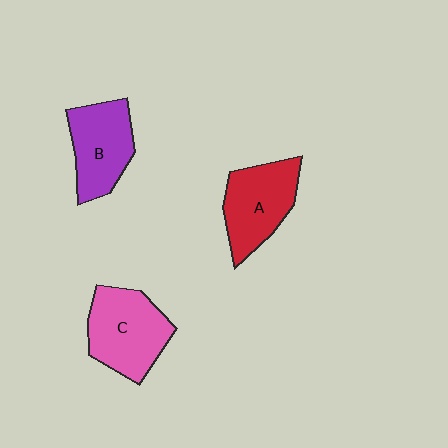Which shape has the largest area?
Shape C (pink).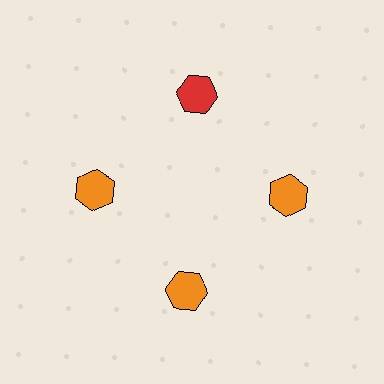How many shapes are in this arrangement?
There are 4 shapes arranged in a ring pattern.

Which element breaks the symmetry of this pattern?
The red hexagon at roughly the 12 o'clock position breaks the symmetry. All other shapes are orange hexagons.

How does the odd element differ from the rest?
It has a different color: red instead of orange.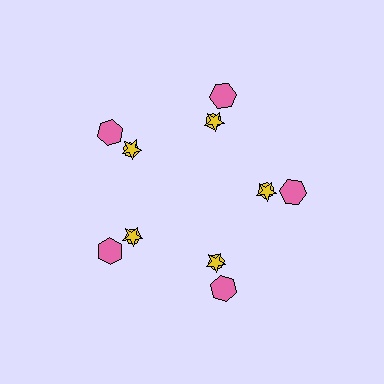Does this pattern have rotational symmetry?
Yes, this pattern has 5-fold rotational symmetry. It looks the same after rotating 72 degrees around the center.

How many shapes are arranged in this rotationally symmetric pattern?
There are 15 shapes, arranged in 5 groups of 3.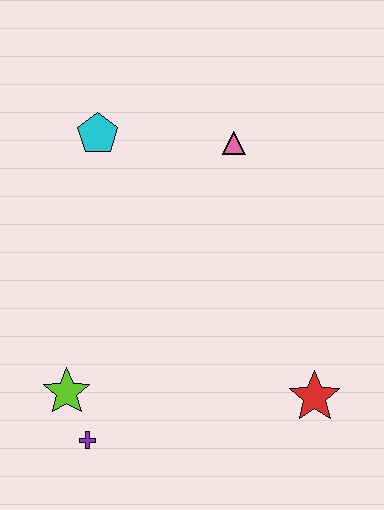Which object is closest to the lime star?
The purple cross is closest to the lime star.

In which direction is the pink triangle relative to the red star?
The pink triangle is above the red star.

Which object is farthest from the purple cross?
The pink triangle is farthest from the purple cross.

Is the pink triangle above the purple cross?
Yes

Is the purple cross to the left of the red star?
Yes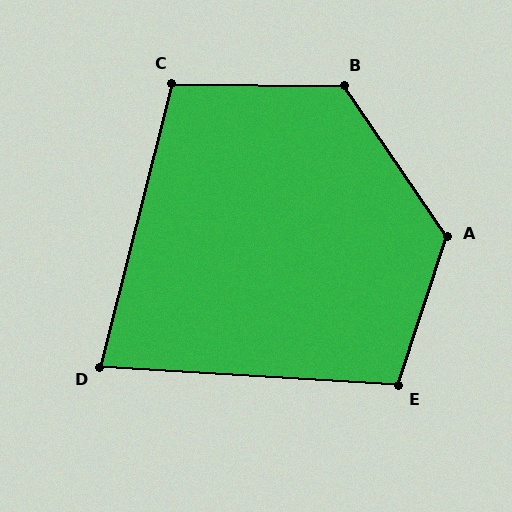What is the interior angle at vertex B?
Approximately 125 degrees (obtuse).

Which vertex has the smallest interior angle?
D, at approximately 79 degrees.